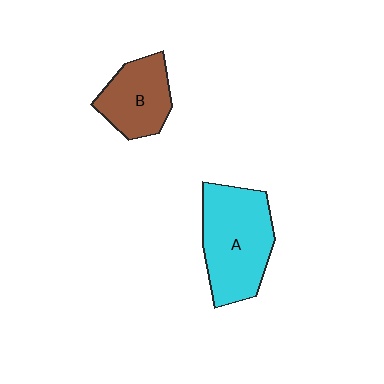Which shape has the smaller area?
Shape B (brown).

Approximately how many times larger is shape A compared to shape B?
Approximately 1.5 times.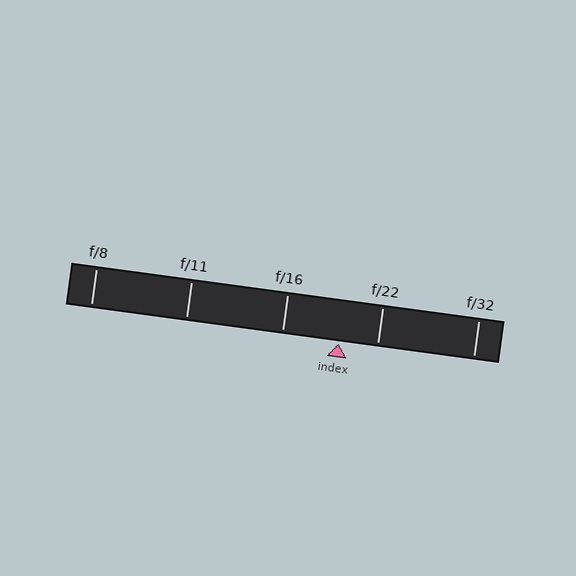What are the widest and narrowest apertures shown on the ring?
The widest aperture shown is f/8 and the narrowest is f/32.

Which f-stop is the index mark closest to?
The index mark is closest to f/22.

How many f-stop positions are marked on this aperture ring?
There are 5 f-stop positions marked.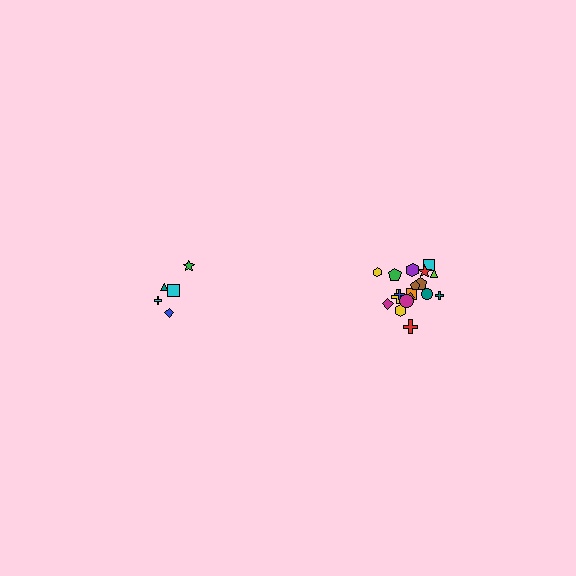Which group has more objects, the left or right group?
The right group.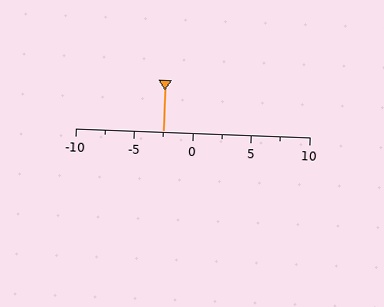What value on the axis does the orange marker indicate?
The marker indicates approximately -2.5.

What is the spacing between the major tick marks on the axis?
The major ticks are spaced 5 apart.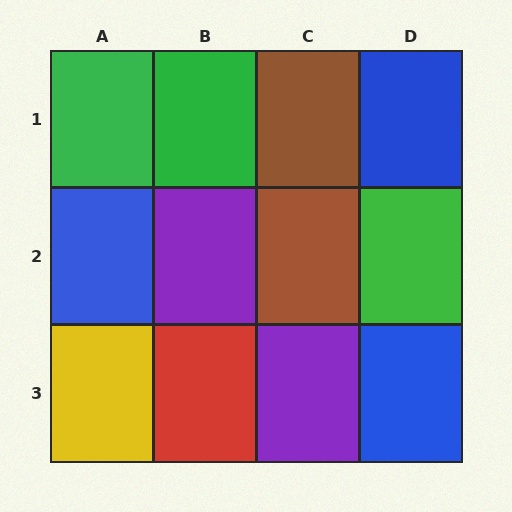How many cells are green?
3 cells are green.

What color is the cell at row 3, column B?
Red.